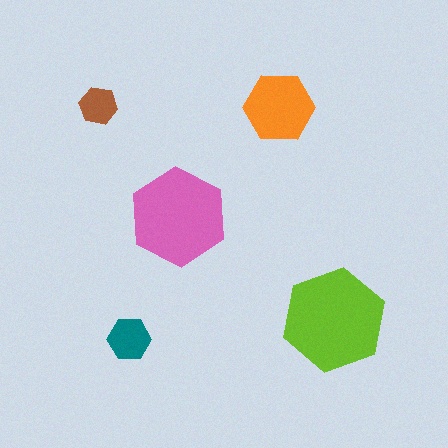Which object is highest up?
The brown hexagon is topmost.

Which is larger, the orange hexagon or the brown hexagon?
The orange one.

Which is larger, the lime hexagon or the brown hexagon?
The lime one.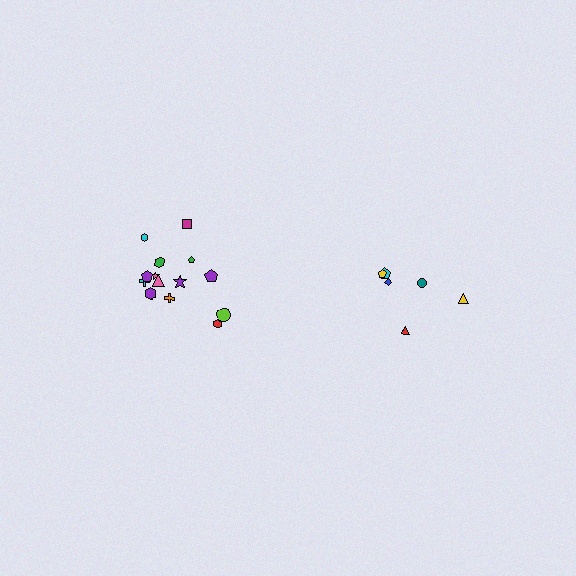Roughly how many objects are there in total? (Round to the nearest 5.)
Roughly 20 objects in total.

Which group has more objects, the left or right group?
The left group.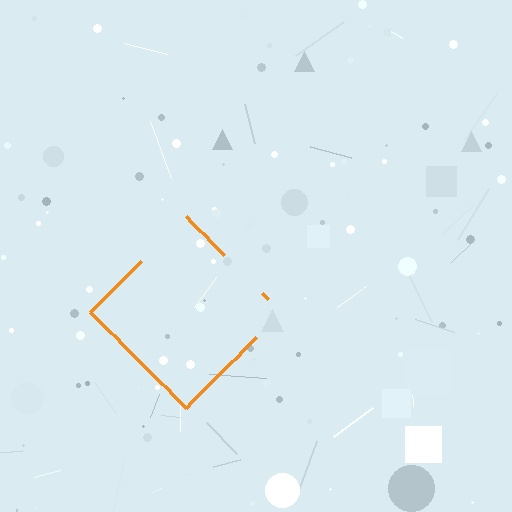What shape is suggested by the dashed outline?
The dashed outline suggests a diamond.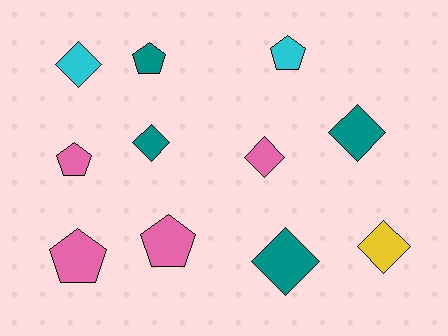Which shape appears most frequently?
Diamond, with 6 objects.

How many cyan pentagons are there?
There is 1 cyan pentagon.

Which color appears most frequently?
Teal, with 4 objects.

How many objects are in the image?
There are 11 objects.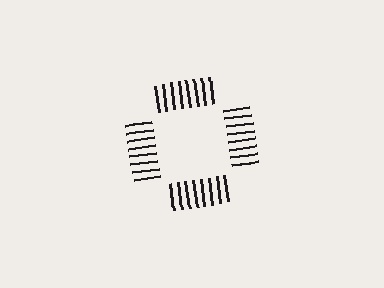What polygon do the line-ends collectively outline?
An illusory square — the line segments terminate on its edges but no continuous stroke is drawn.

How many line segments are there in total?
32 — 8 along each of the 4 edges.